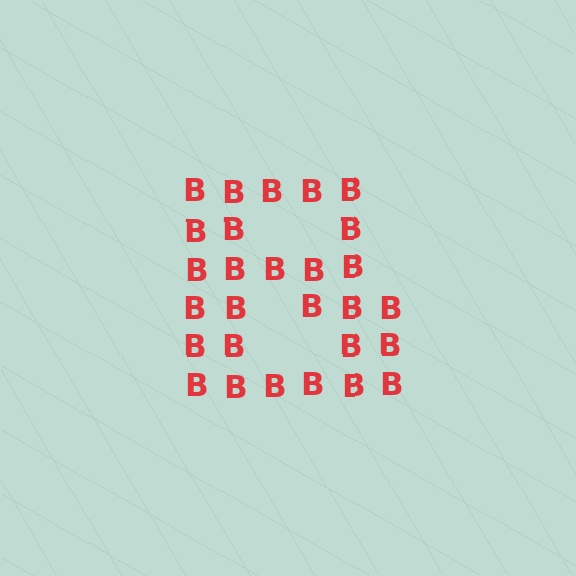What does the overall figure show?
The overall figure shows the letter B.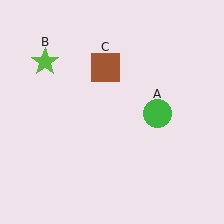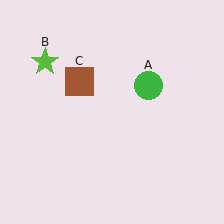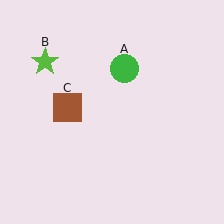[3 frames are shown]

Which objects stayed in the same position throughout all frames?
Lime star (object B) remained stationary.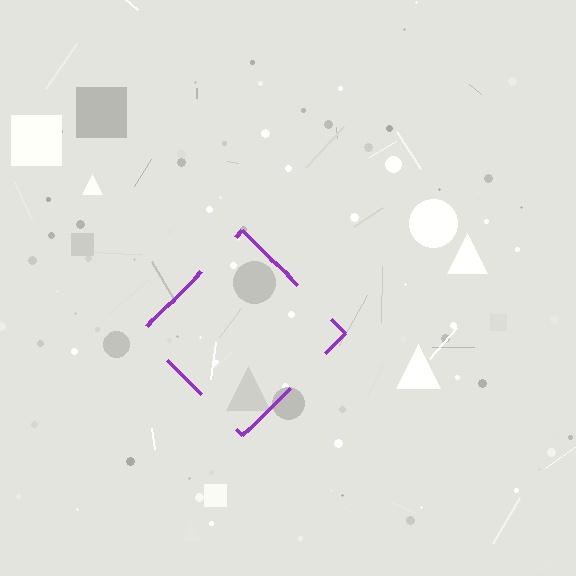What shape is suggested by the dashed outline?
The dashed outline suggests a diamond.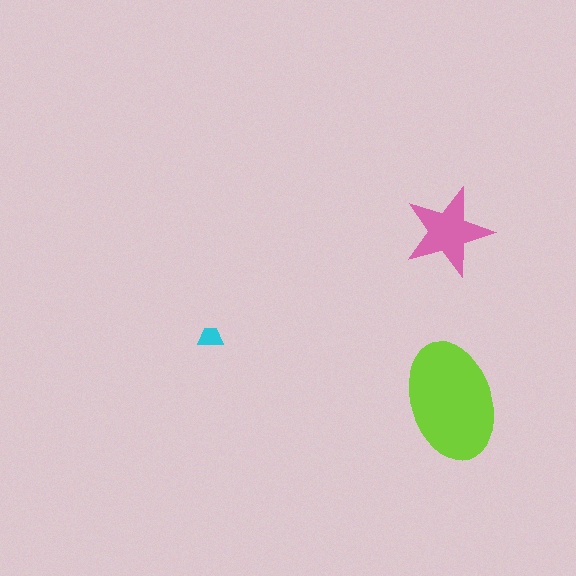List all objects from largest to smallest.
The lime ellipse, the pink star, the cyan trapezoid.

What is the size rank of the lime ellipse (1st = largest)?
1st.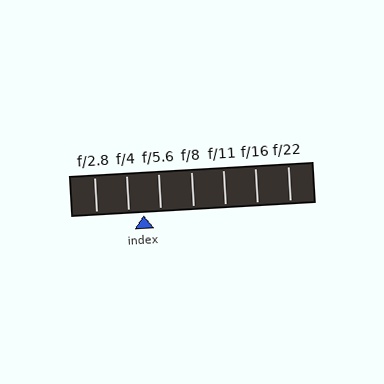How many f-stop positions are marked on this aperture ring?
There are 7 f-stop positions marked.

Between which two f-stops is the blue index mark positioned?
The index mark is between f/4 and f/5.6.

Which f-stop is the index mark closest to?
The index mark is closest to f/4.